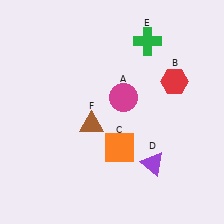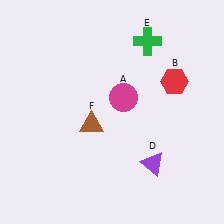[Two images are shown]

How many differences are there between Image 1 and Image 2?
There is 1 difference between the two images.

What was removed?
The orange square (C) was removed in Image 2.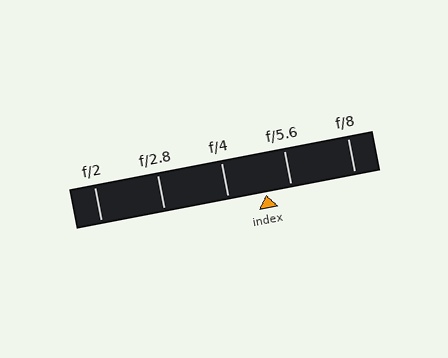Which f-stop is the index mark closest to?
The index mark is closest to f/5.6.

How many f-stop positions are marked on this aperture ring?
There are 5 f-stop positions marked.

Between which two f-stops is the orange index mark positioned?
The index mark is between f/4 and f/5.6.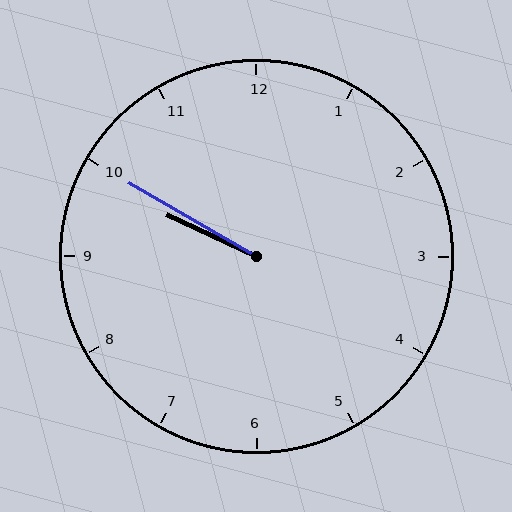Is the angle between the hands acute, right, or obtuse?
It is acute.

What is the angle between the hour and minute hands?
Approximately 5 degrees.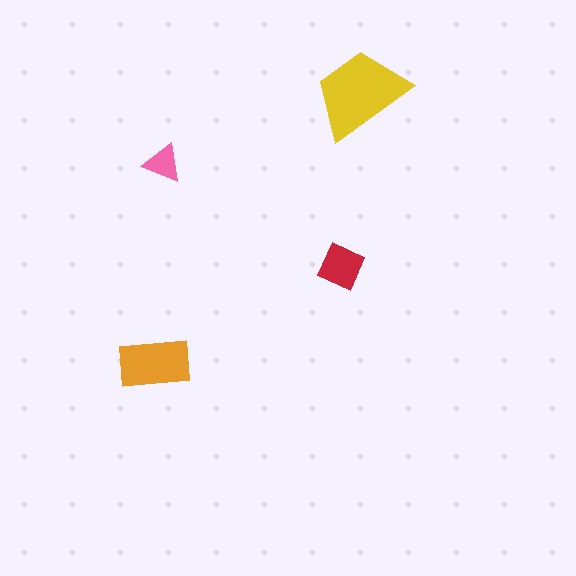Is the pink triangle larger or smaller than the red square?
Smaller.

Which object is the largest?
The yellow trapezoid.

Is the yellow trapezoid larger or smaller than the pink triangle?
Larger.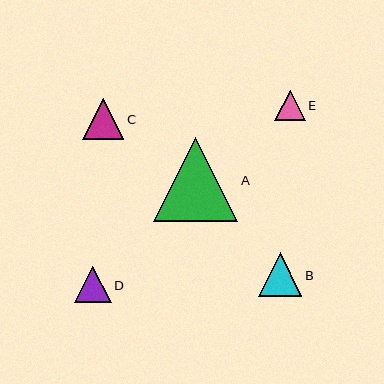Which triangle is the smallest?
Triangle E is the smallest with a size of approximately 30 pixels.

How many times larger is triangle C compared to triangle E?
Triangle C is approximately 1.3 times the size of triangle E.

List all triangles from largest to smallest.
From largest to smallest: A, B, C, D, E.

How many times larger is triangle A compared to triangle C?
Triangle A is approximately 2.1 times the size of triangle C.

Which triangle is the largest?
Triangle A is the largest with a size of approximately 84 pixels.